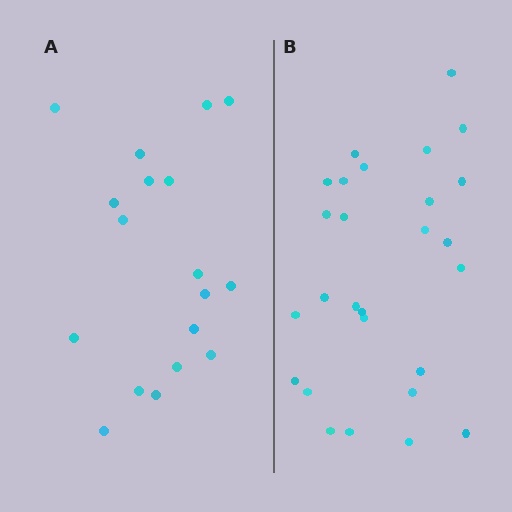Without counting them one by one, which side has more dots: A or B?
Region B (the right region) has more dots.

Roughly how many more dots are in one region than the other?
Region B has roughly 8 or so more dots than region A.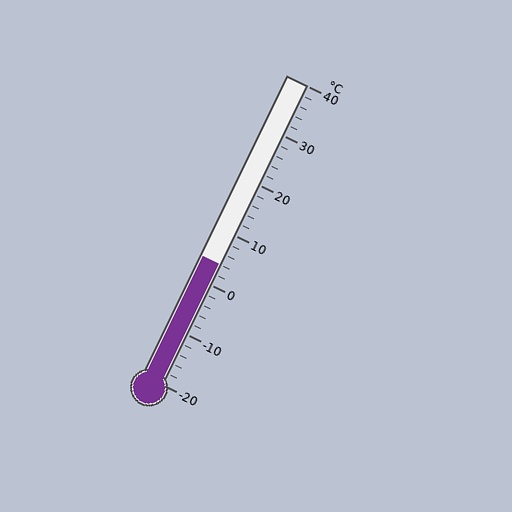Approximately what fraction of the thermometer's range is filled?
The thermometer is filled to approximately 40% of its range.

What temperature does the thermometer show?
The thermometer shows approximately 4°C.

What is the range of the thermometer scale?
The thermometer scale ranges from -20°C to 40°C.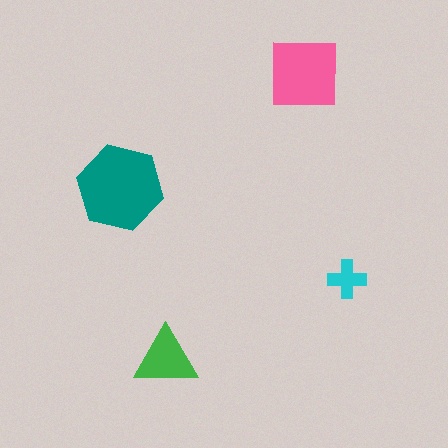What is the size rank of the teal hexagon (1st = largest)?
1st.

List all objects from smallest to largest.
The cyan cross, the green triangle, the pink square, the teal hexagon.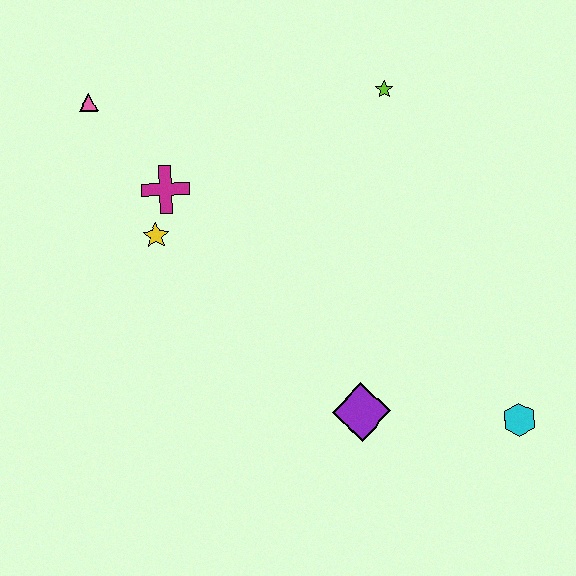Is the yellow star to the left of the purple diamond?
Yes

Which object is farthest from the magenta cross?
The cyan hexagon is farthest from the magenta cross.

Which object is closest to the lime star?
The magenta cross is closest to the lime star.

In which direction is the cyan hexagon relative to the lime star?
The cyan hexagon is below the lime star.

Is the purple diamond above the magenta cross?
No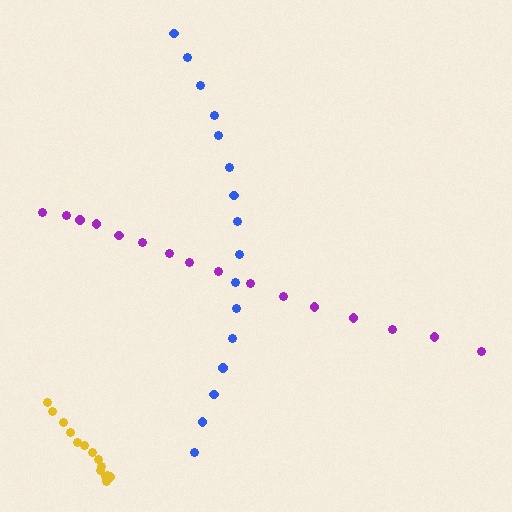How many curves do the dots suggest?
There are 3 distinct paths.